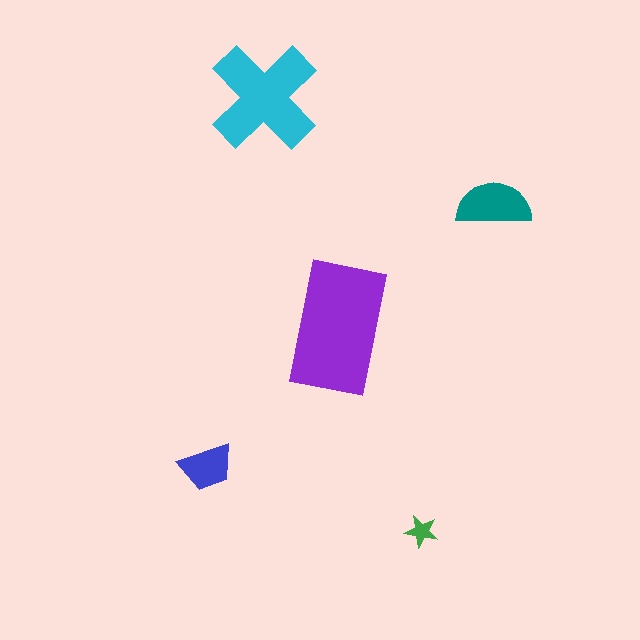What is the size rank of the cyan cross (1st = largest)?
2nd.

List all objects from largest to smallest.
The purple rectangle, the cyan cross, the teal semicircle, the blue trapezoid, the green star.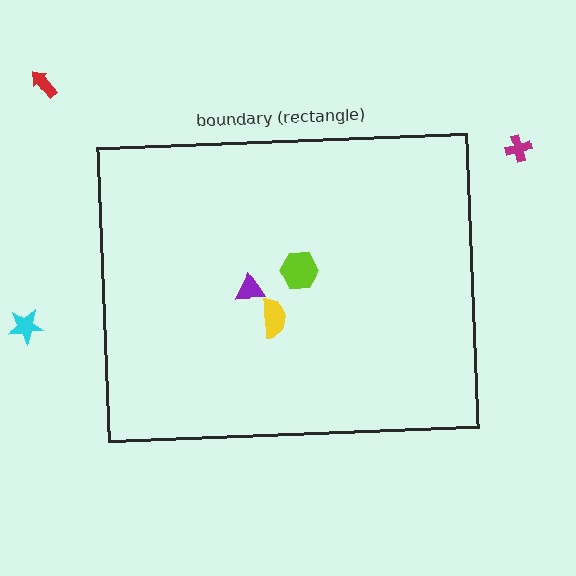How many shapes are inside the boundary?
3 inside, 3 outside.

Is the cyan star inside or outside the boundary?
Outside.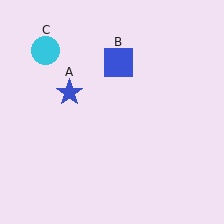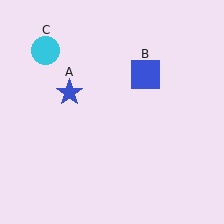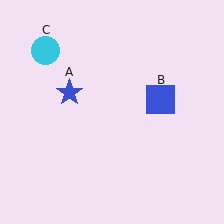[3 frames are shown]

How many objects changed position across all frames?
1 object changed position: blue square (object B).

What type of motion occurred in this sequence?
The blue square (object B) rotated clockwise around the center of the scene.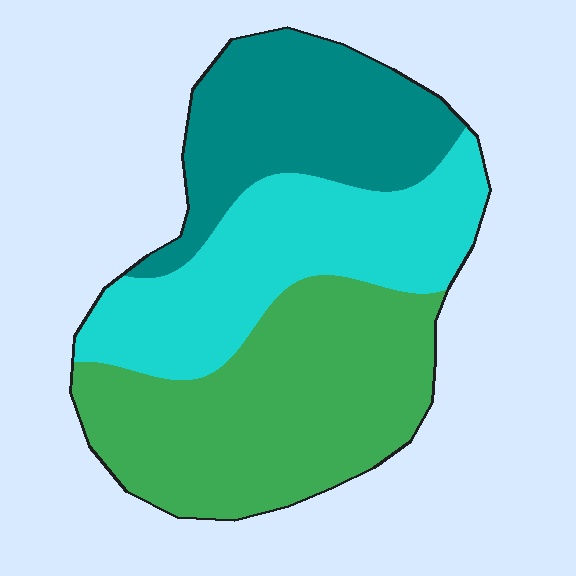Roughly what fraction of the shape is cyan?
Cyan covers around 30% of the shape.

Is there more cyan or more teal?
Cyan.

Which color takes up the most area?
Green, at roughly 40%.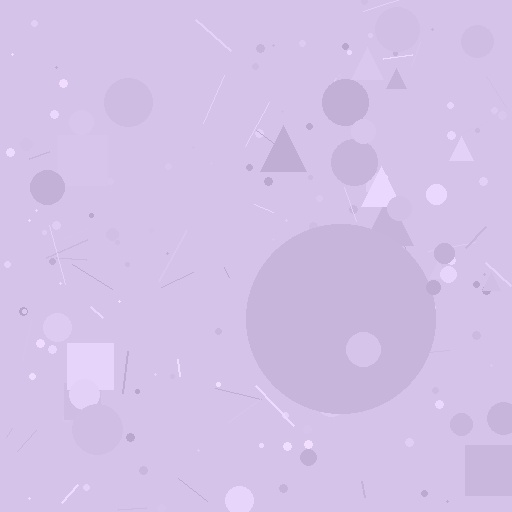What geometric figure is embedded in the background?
A circle is embedded in the background.